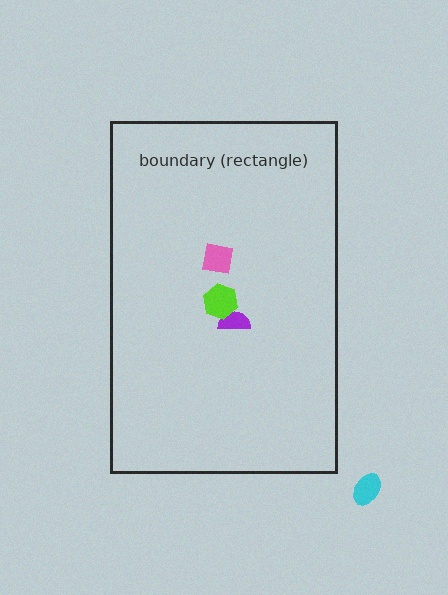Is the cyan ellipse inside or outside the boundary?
Outside.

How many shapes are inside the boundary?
3 inside, 1 outside.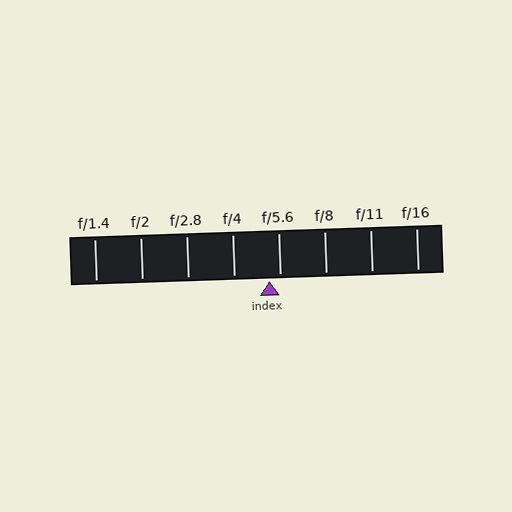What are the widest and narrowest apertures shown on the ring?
The widest aperture shown is f/1.4 and the narrowest is f/16.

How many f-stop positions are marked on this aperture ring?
There are 8 f-stop positions marked.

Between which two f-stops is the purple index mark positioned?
The index mark is between f/4 and f/5.6.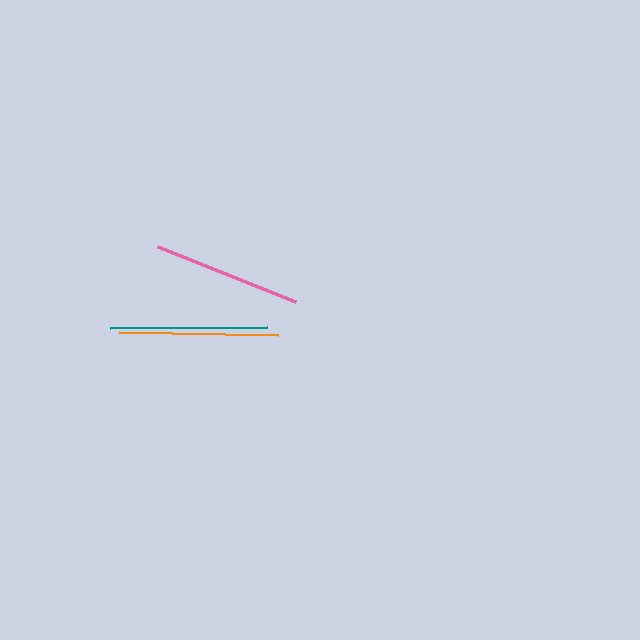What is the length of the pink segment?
The pink segment is approximately 149 pixels long.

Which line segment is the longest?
The orange line is the longest at approximately 160 pixels.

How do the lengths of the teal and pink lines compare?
The teal and pink lines are approximately the same length.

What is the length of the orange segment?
The orange segment is approximately 160 pixels long.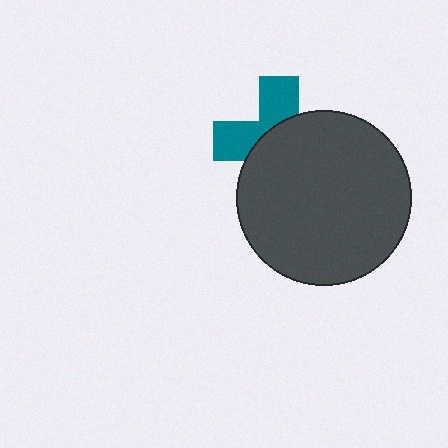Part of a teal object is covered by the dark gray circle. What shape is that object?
It is a cross.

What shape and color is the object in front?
The object in front is a dark gray circle.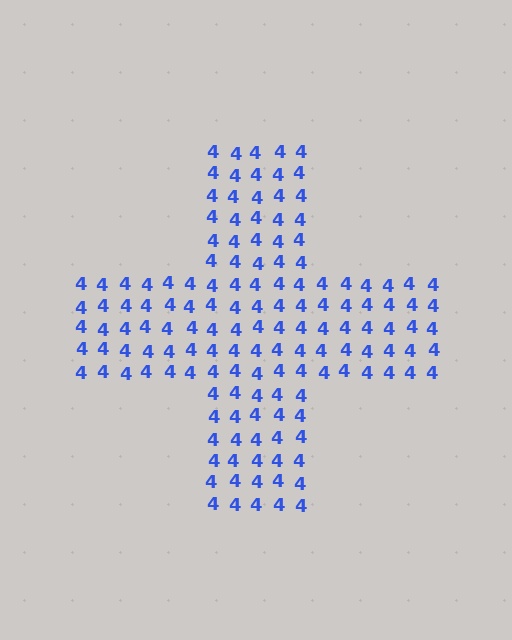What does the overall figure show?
The overall figure shows a cross.